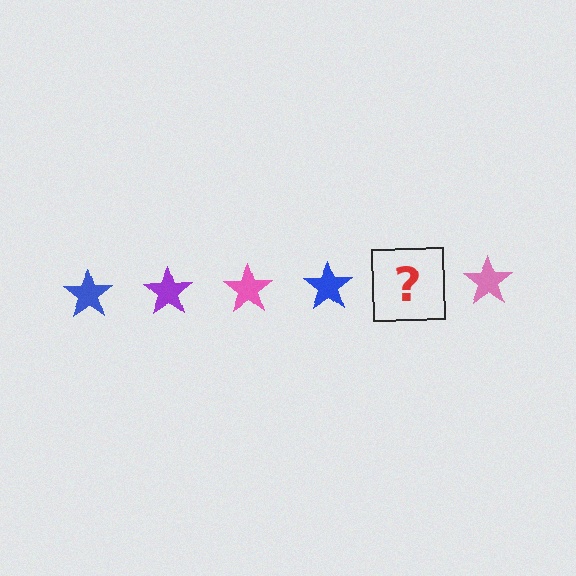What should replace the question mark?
The question mark should be replaced with a purple star.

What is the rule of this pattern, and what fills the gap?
The rule is that the pattern cycles through blue, purple, pink stars. The gap should be filled with a purple star.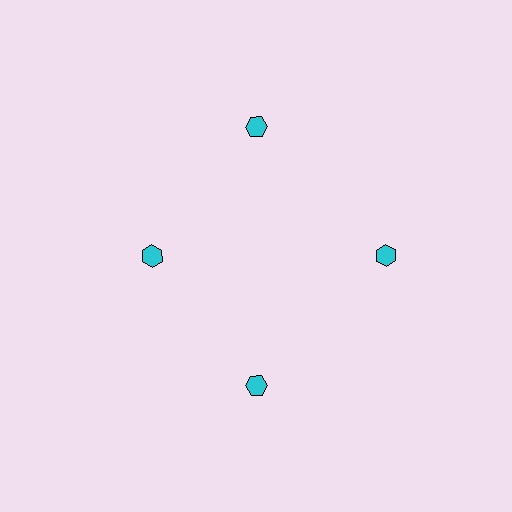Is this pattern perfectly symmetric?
No. The 4 cyan hexagons are arranged in a ring, but one element near the 9 o'clock position is pulled inward toward the center, breaking the 4-fold rotational symmetry.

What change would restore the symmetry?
The symmetry would be restored by moving it outward, back onto the ring so that all 4 hexagons sit at equal angles and equal distance from the center.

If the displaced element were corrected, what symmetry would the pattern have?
It would have 4-fold rotational symmetry — the pattern would map onto itself every 90 degrees.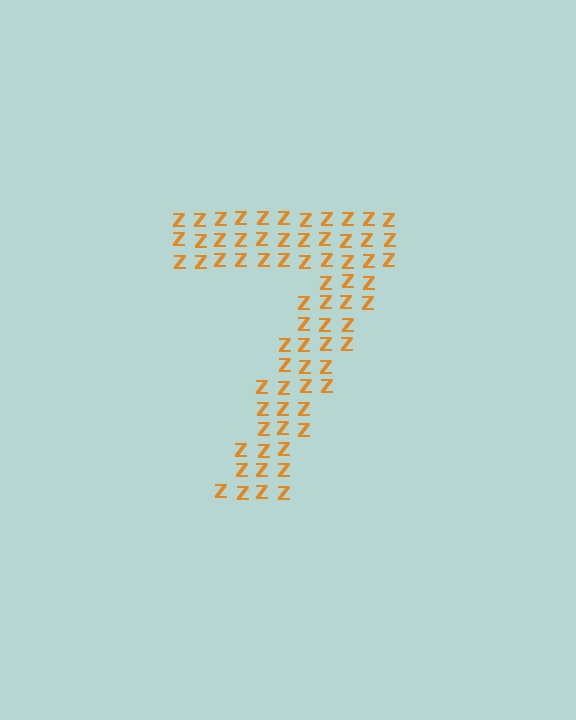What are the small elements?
The small elements are letter Z's.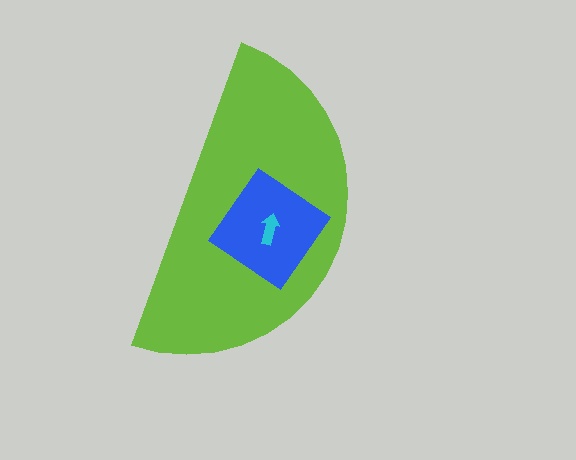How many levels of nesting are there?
3.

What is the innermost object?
The cyan arrow.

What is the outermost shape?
The lime semicircle.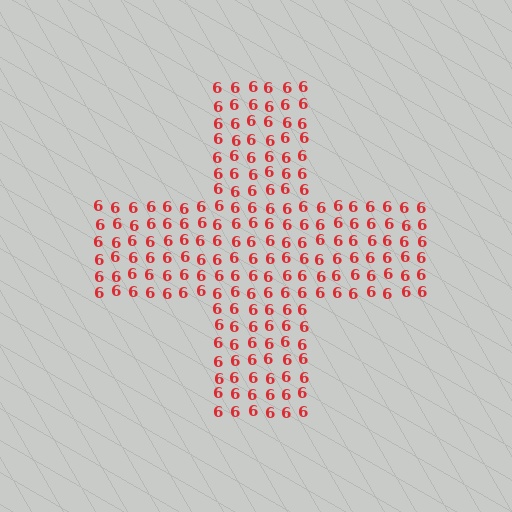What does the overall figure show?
The overall figure shows a cross.